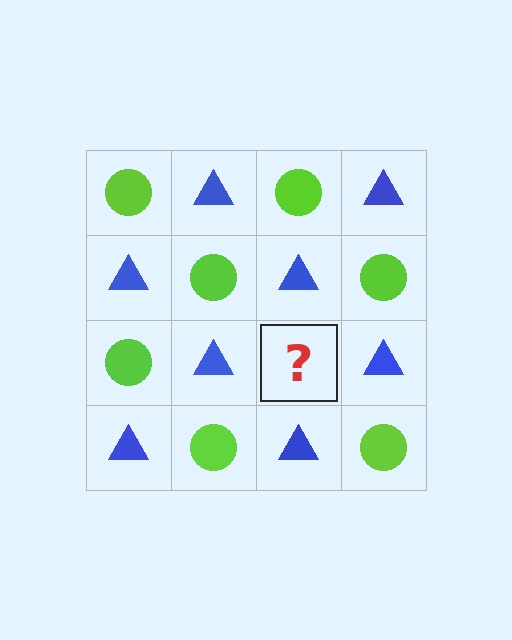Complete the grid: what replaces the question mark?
The question mark should be replaced with a lime circle.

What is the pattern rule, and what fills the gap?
The rule is that it alternates lime circle and blue triangle in a checkerboard pattern. The gap should be filled with a lime circle.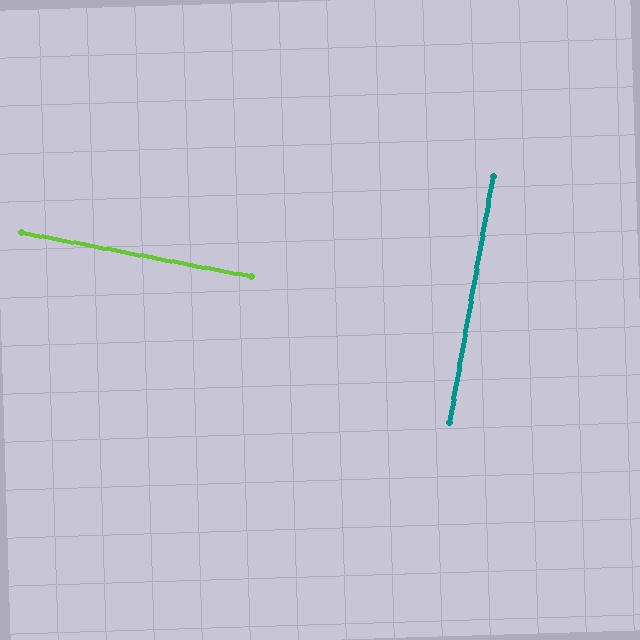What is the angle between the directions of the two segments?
Approximately 89 degrees.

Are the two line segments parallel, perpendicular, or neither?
Perpendicular — they meet at approximately 89°.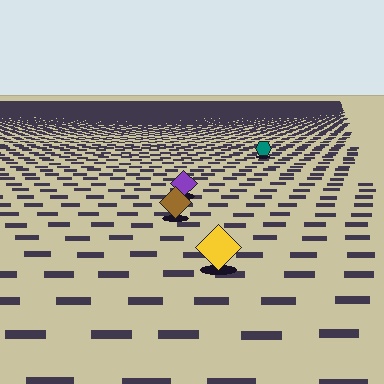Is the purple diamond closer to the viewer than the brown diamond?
No. The brown diamond is closer — you can tell from the texture gradient: the ground texture is coarser near it.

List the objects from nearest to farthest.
From nearest to farthest: the yellow diamond, the brown diamond, the purple diamond, the teal hexagon.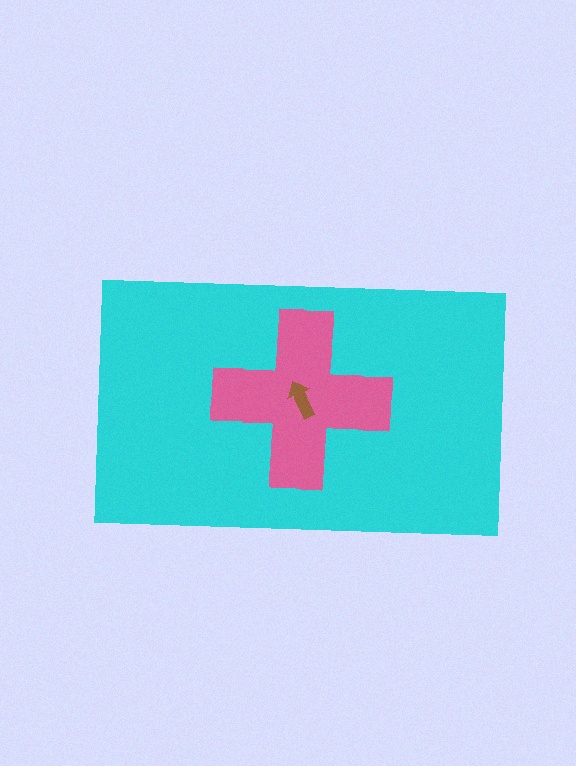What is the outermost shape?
The cyan rectangle.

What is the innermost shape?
The brown arrow.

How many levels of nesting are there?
3.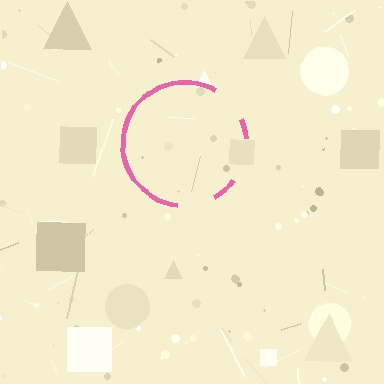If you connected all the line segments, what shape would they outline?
They would outline a circle.